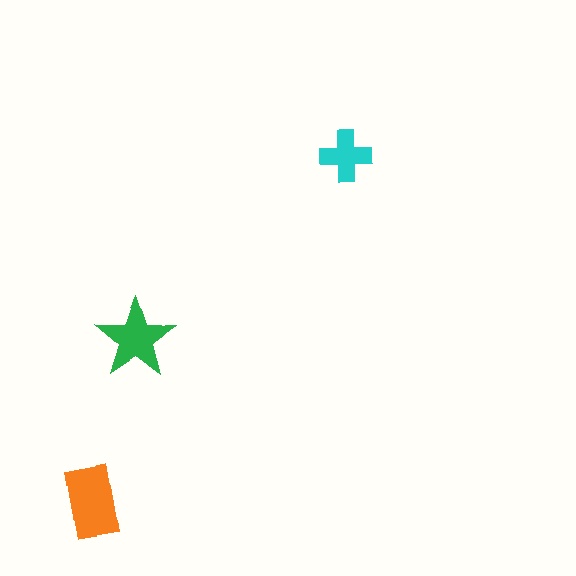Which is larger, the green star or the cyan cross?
The green star.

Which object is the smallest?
The cyan cross.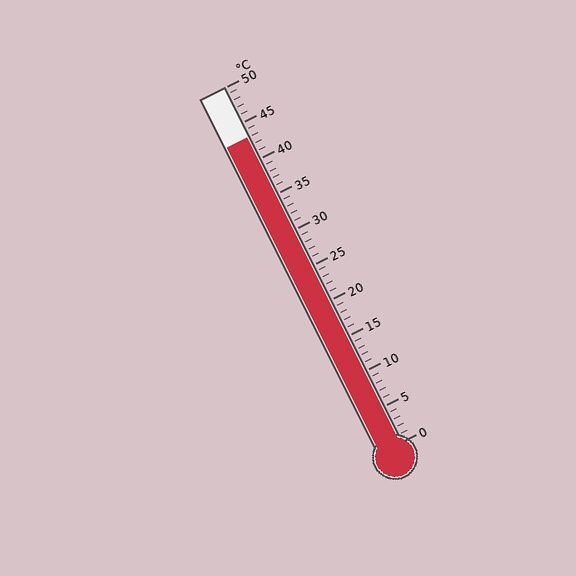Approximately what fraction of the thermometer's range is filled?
The thermometer is filled to approximately 85% of its range.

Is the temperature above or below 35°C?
The temperature is above 35°C.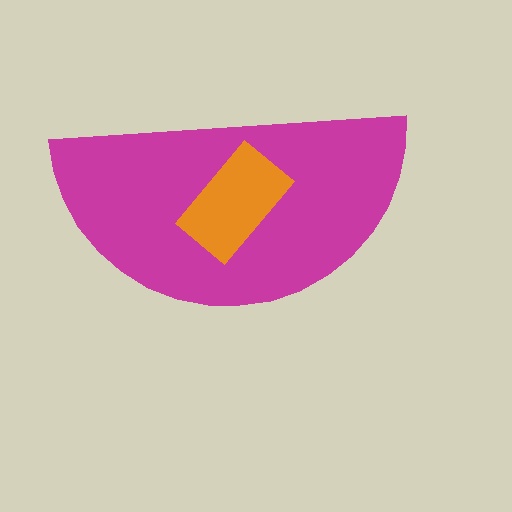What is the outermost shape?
The magenta semicircle.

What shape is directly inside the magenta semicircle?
The orange rectangle.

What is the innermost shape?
The orange rectangle.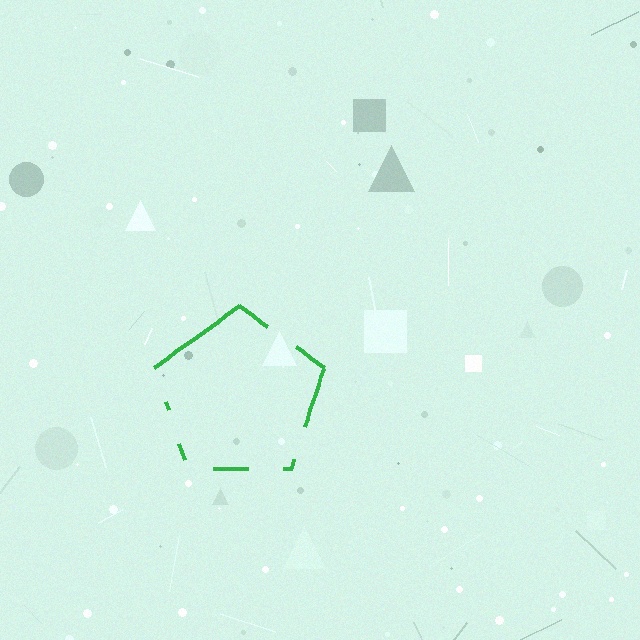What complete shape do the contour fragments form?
The contour fragments form a pentagon.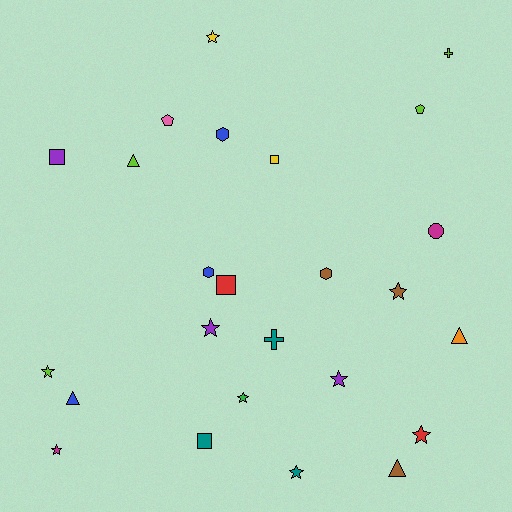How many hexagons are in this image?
There are 3 hexagons.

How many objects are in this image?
There are 25 objects.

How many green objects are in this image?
There is 1 green object.